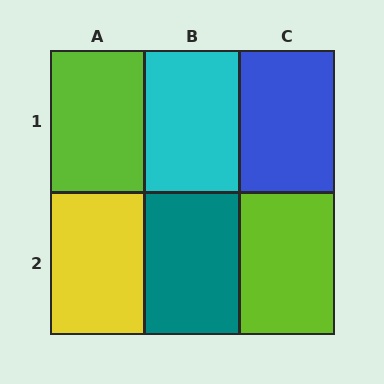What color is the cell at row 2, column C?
Lime.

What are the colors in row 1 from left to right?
Lime, cyan, blue.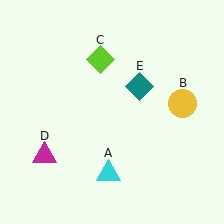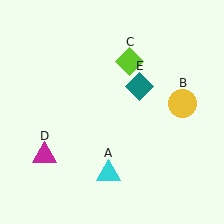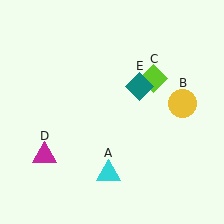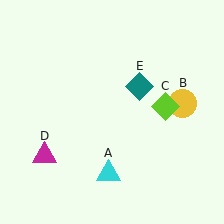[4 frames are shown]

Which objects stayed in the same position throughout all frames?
Cyan triangle (object A) and yellow circle (object B) and magenta triangle (object D) and teal diamond (object E) remained stationary.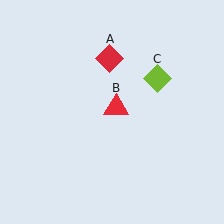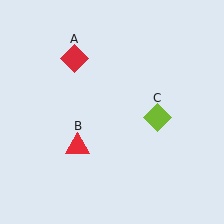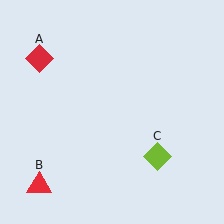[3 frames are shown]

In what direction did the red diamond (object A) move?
The red diamond (object A) moved left.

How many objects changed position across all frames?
3 objects changed position: red diamond (object A), red triangle (object B), lime diamond (object C).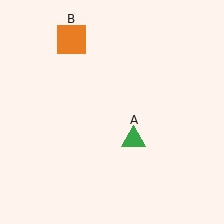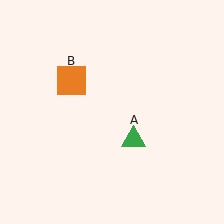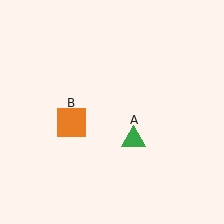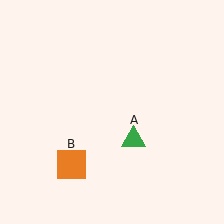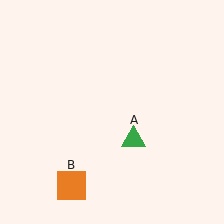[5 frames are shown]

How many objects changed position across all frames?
1 object changed position: orange square (object B).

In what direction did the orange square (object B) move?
The orange square (object B) moved down.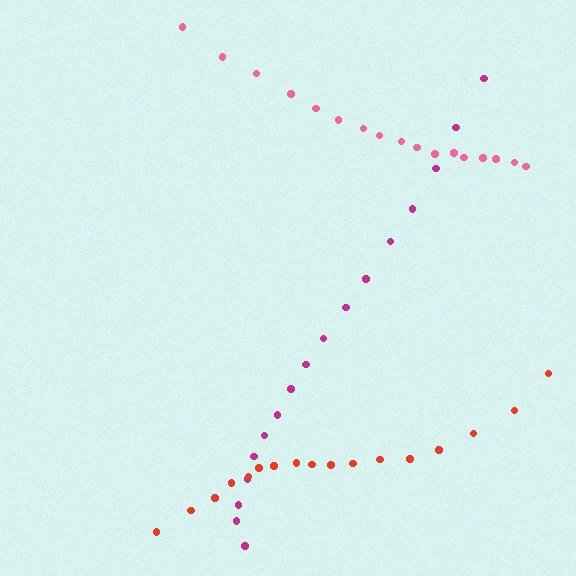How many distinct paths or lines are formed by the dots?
There are 3 distinct paths.